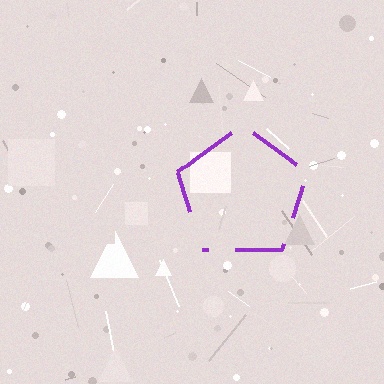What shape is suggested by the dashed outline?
The dashed outline suggests a pentagon.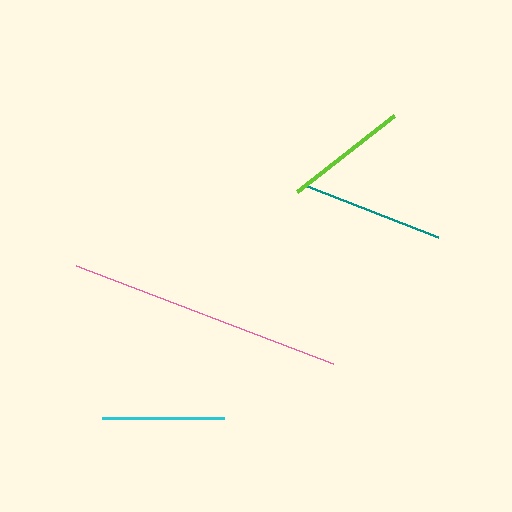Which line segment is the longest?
The pink line is the longest at approximately 274 pixels.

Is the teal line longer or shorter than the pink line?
The pink line is longer than the teal line.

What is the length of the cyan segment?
The cyan segment is approximately 122 pixels long.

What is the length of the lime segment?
The lime segment is approximately 123 pixels long.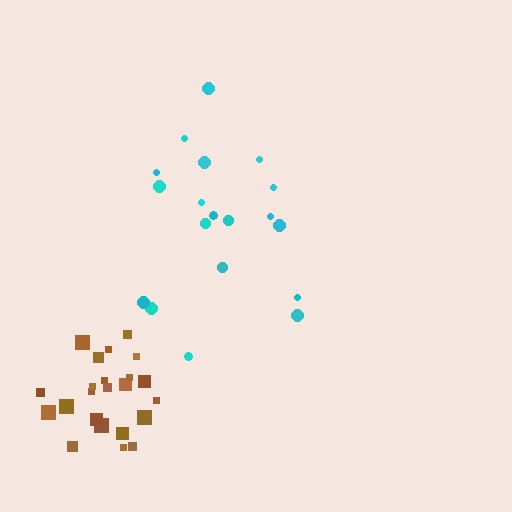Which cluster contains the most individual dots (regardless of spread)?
Brown (23).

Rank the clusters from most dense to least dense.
brown, cyan.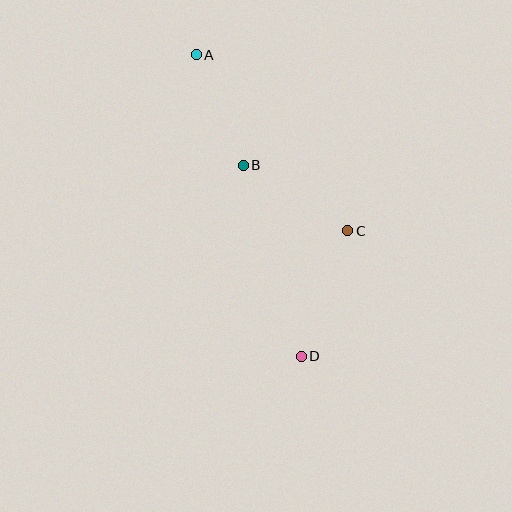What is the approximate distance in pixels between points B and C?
The distance between B and C is approximately 123 pixels.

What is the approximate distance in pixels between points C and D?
The distance between C and D is approximately 134 pixels.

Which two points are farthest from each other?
Points A and D are farthest from each other.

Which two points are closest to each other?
Points A and B are closest to each other.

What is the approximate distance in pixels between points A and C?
The distance between A and C is approximately 232 pixels.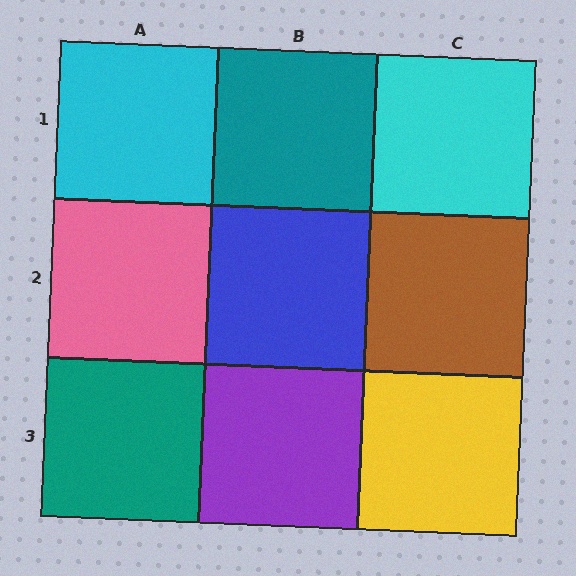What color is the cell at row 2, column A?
Pink.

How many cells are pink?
1 cell is pink.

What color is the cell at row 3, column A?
Teal.